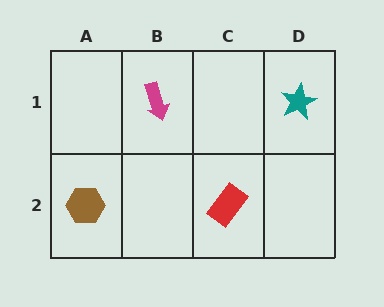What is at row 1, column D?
A teal star.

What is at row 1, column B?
A magenta arrow.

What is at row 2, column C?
A red rectangle.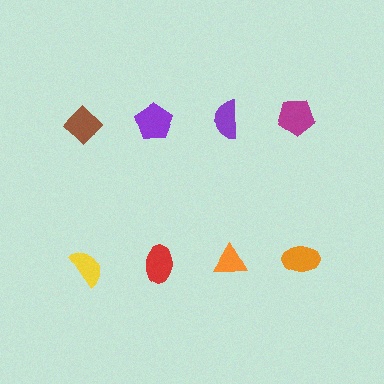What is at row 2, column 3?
An orange triangle.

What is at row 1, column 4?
A magenta pentagon.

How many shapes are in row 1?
4 shapes.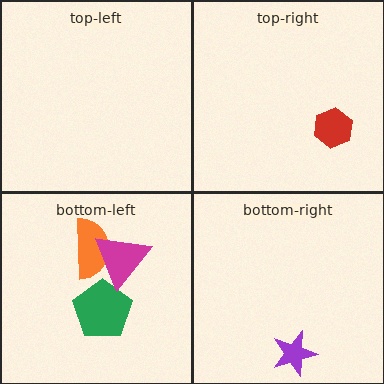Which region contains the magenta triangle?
The bottom-left region.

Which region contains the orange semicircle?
The bottom-left region.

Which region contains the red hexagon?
The top-right region.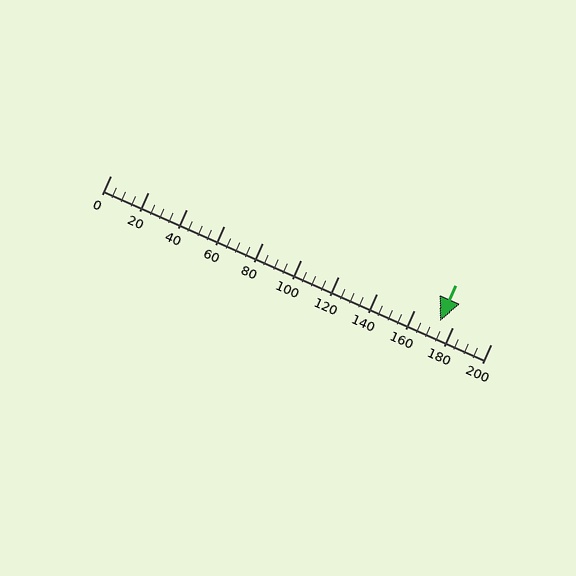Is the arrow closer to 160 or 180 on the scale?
The arrow is closer to 180.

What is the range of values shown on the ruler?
The ruler shows values from 0 to 200.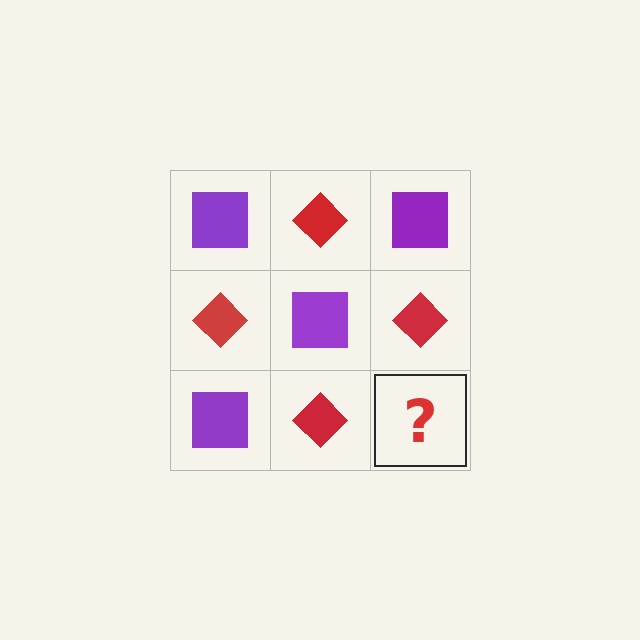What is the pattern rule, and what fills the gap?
The rule is that it alternates purple square and red diamond in a checkerboard pattern. The gap should be filled with a purple square.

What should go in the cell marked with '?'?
The missing cell should contain a purple square.